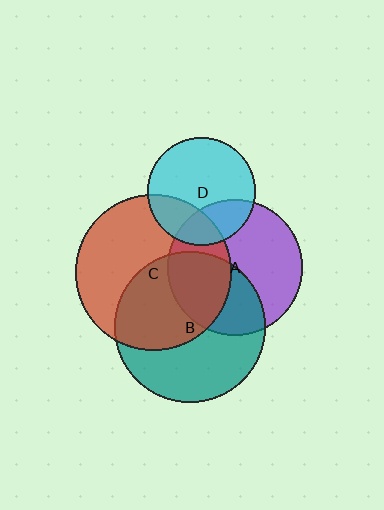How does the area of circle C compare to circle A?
Approximately 1.3 times.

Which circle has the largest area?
Circle C (red).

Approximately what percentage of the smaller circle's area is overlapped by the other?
Approximately 35%.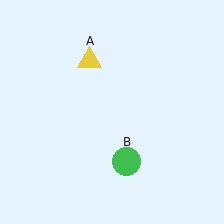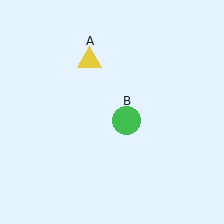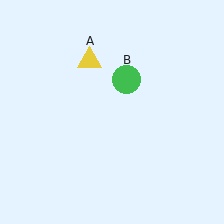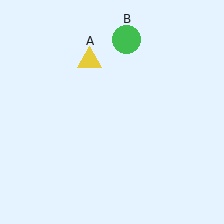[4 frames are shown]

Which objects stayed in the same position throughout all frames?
Yellow triangle (object A) remained stationary.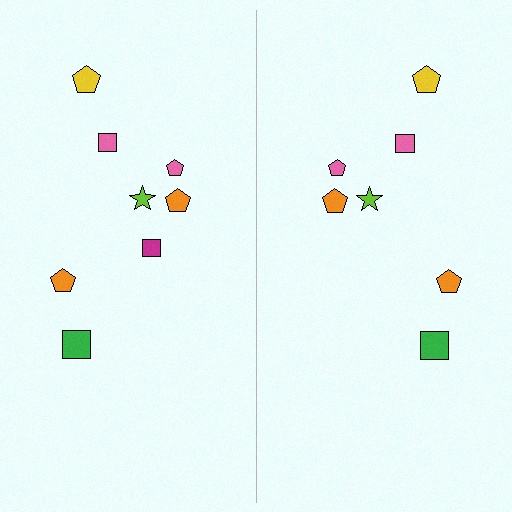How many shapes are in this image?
There are 15 shapes in this image.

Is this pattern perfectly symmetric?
No, the pattern is not perfectly symmetric. A magenta square is missing from the right side.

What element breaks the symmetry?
A magenta square is missing from the right side.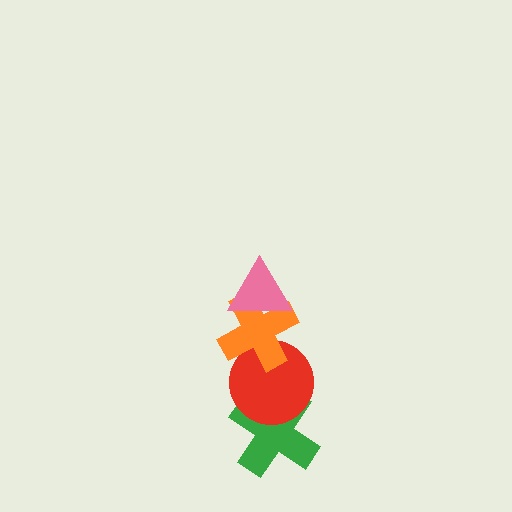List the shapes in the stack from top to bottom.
From top to bottom: the pink triangle, the orange cross, the red circle, the green cross.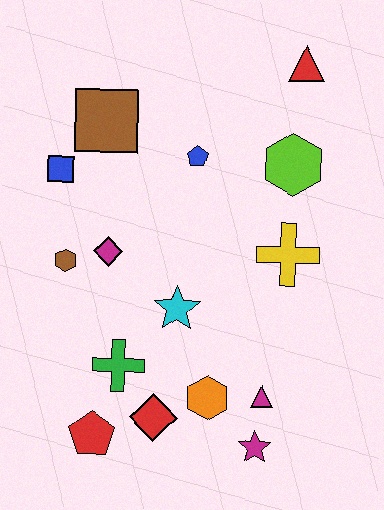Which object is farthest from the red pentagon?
The red triangle is farthest from the red pentagon.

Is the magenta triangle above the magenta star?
Yes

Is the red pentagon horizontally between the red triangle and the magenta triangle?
No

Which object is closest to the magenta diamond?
The brown hexagon is closest to the magenta diamond.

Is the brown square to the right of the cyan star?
No